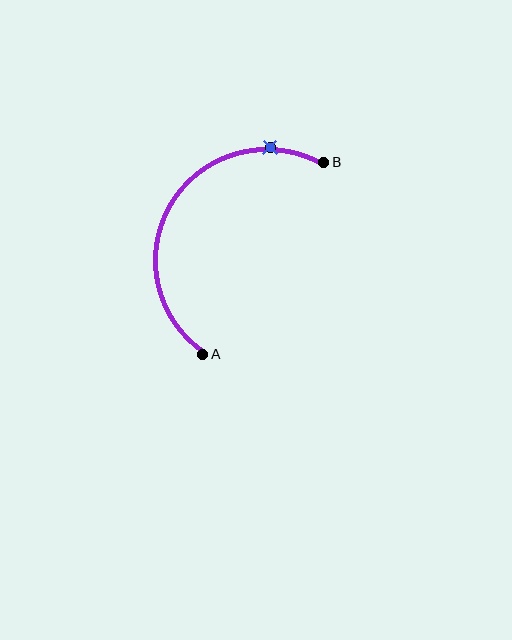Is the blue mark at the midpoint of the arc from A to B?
No. The blue mark lies on the arc but is closer to endpoint B. The arc midpoint would be at the point on the curve equidistant along the arc from both A and B.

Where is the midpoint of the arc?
The arc midpoint is the point on the curve farthest from the straight line joining A and B. It sits to the left of that line.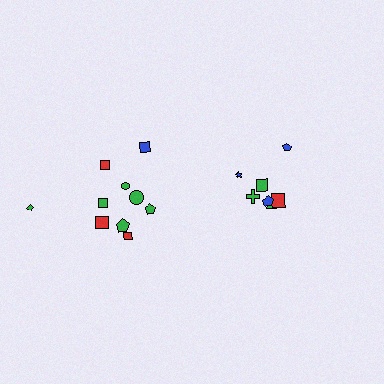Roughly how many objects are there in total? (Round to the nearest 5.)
Roughly 15 objects in total.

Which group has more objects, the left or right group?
The left group.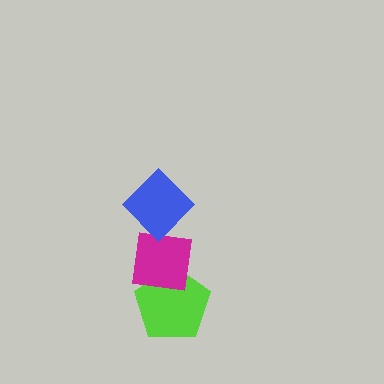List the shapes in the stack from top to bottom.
From top to bottom: the blue diamond, the magenta square, the lime pentagon.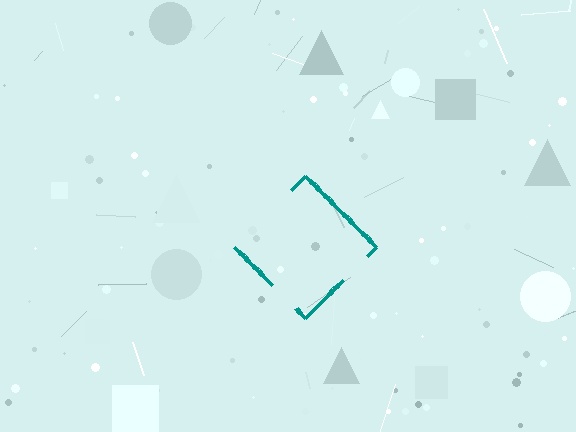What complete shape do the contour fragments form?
The contour fragments form a diamond.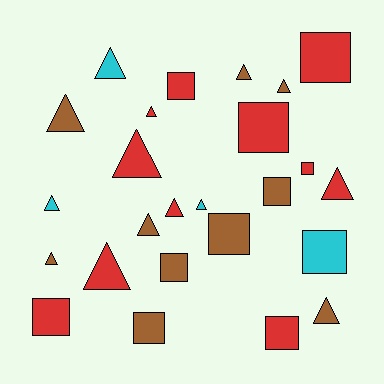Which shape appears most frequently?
Triangle, with 14 objects.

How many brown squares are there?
There are 4 brown squares.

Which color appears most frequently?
Red, with 11 objects.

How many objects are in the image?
There are 25 objects.